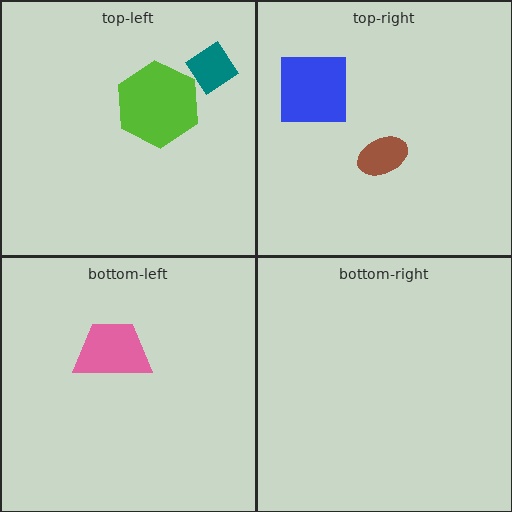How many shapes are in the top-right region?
2.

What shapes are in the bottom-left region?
The pink trapezoid.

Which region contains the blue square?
The top-right region.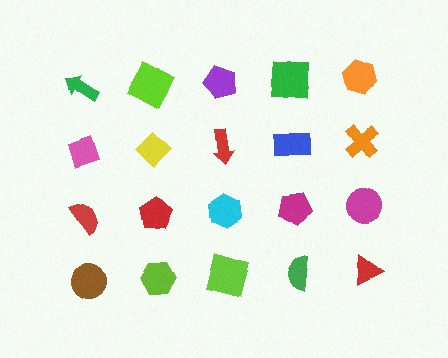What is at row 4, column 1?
A brown circle.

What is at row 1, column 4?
A green square.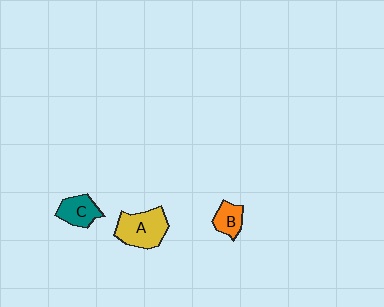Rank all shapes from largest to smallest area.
From largest to smallest: A (yellow), C (teal), B (orange).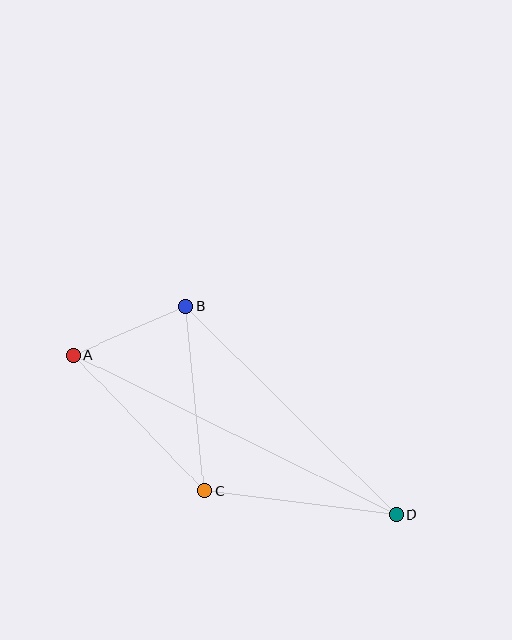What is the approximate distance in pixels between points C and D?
The distance between C and D is approximately 193 pixels.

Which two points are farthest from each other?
Points A and D are farthest from each other.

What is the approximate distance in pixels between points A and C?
The distance between A and C is approximately 189 pixels.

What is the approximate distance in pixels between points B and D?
The distance between B and D is approximately 296 pixels.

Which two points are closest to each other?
Points A and B are closest to each other.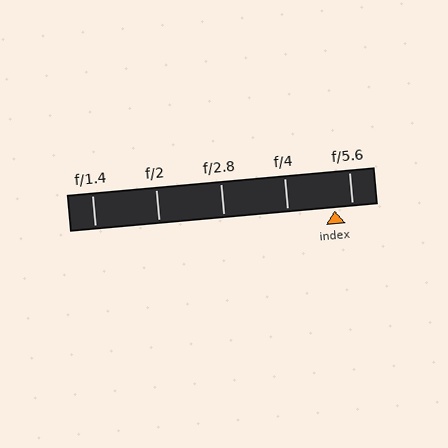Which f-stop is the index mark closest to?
The index mark is closest to f/5.6.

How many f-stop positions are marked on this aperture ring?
There are 5 f-stop positions marked.